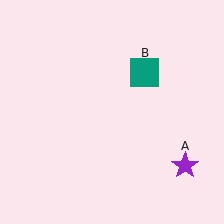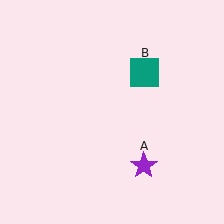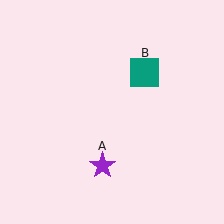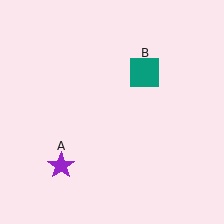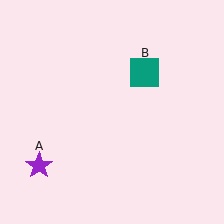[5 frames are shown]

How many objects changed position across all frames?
1 object changed position: purple star (object A).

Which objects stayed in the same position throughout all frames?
Teal square (object B) remained stationary.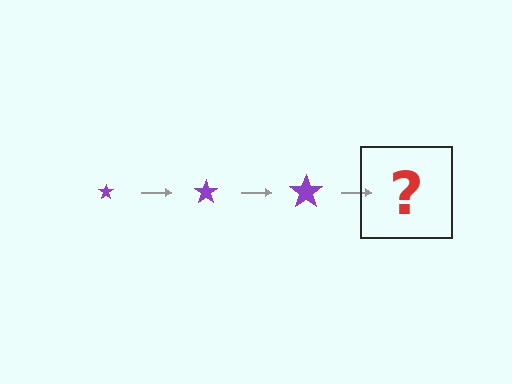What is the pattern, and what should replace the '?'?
The pattern is that the star gets progressively larger each step. The '?' should be a purple star, larger than the previous one.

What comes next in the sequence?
The next element should be a purple star, larger than the previous one.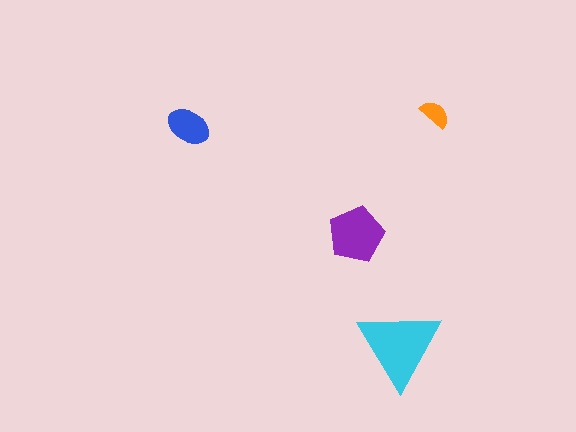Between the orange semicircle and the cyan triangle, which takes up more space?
The cyan triangle.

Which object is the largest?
The cyan triangle.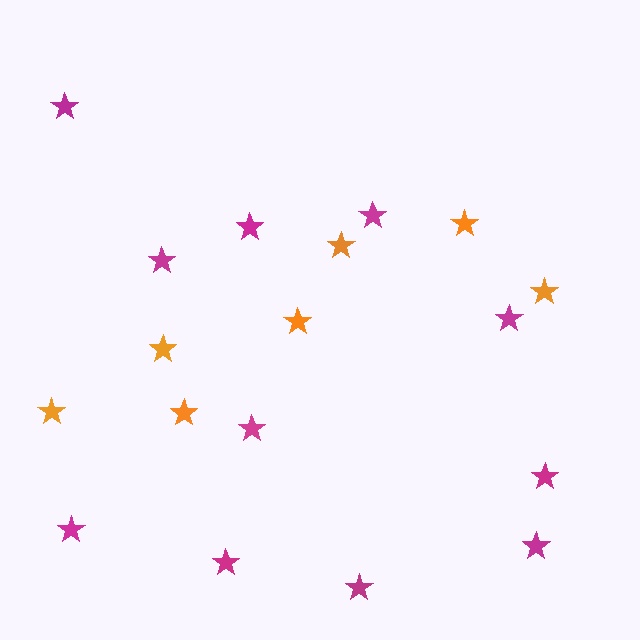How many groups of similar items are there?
There are 2 groups: one group of magenta stars (11) and one group of orange stars (7).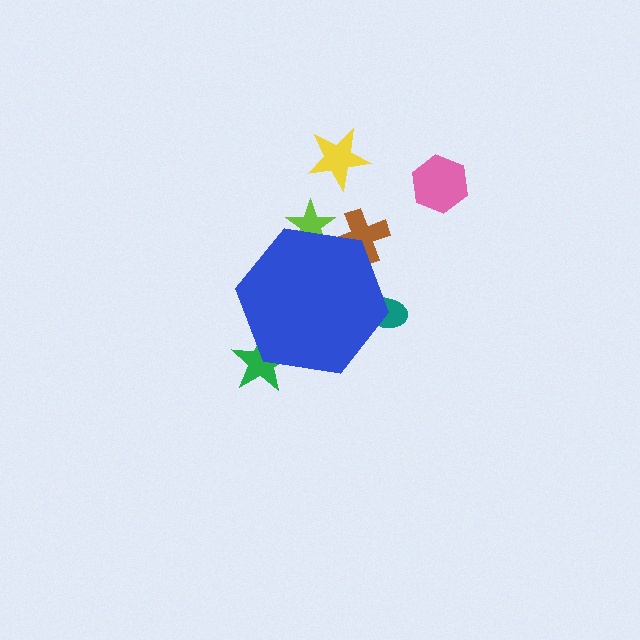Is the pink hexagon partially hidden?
No, the pink hexagon is fully visible.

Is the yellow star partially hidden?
No, the yellow star is fully visible.